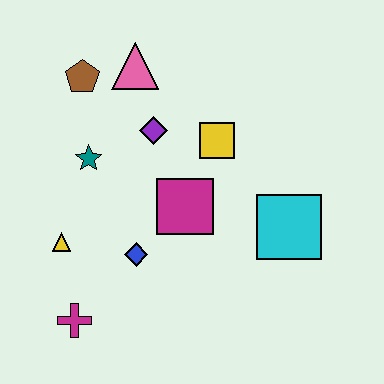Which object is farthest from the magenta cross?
The pink triangle is farthest from the magenta cross.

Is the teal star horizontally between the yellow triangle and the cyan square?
Yes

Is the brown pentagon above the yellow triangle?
Yes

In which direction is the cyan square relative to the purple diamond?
The cyan square is to the right of the purple diamond.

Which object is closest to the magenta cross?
The yellow triangle is closest to the magenta cross.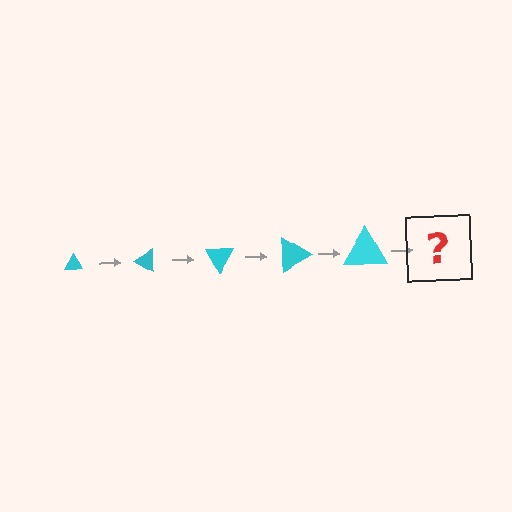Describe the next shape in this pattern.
It should be a triangle, larger than the previous one and rotated 150 degrees from the start.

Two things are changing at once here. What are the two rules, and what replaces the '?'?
The two rules are that the triangle grows larger each step and it rotates 30 degrees each step. The '?' should be a triangle, larger than the previous one and rotated 150 degrees from the start.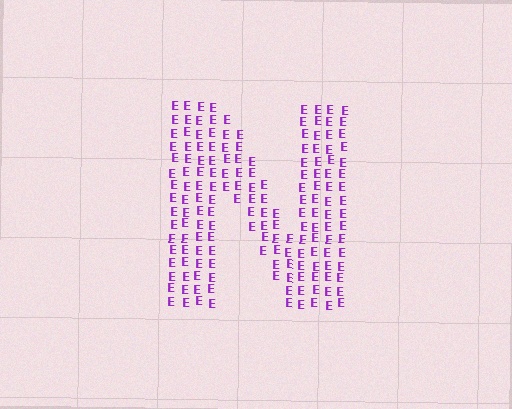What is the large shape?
The large shape is the letter N.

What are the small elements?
The small elements are letter E's.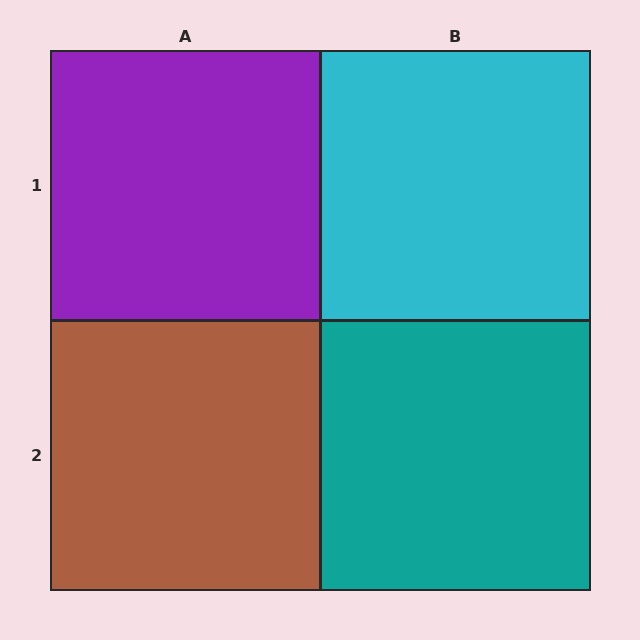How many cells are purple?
1 cell is purple.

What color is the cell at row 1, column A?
Purple.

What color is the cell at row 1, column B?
Cyan.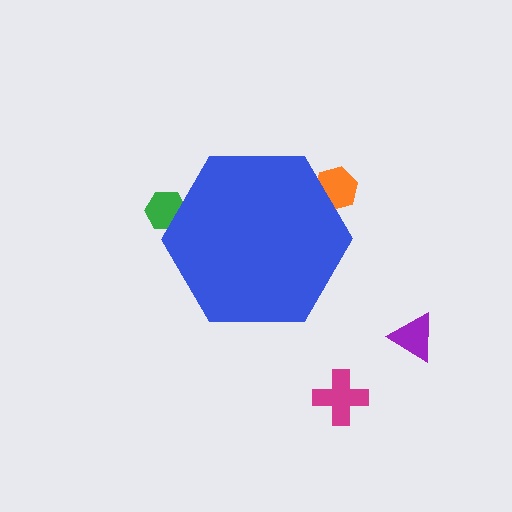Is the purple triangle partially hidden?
No, the purple triangle is fully visible.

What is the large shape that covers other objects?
A blue hexagon.